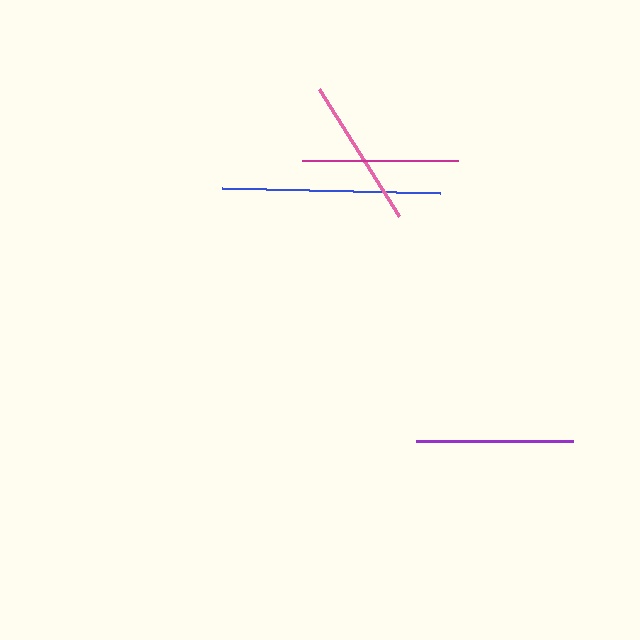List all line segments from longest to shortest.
From longest to shortest: blue, purple, magenta, pink.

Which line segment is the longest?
The blue line is the longest at approximately 219 pixels.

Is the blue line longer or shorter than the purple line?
The blue line is longer than the purple line.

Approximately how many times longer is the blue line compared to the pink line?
The blue line is approximately 1.5 times the length of the pink line.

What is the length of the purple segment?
The purple segment is approximately 157 pixels long.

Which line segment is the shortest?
The pink line is the shortest at approximately 150 pixels.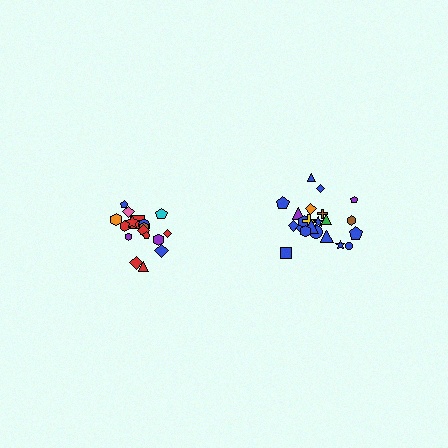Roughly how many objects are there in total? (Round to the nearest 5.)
Roughly 40 objects in total.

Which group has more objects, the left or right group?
The right group.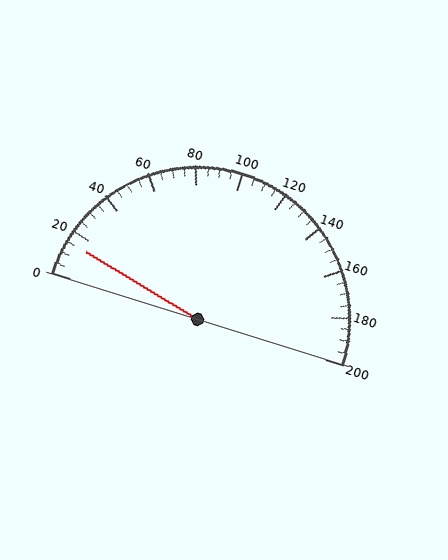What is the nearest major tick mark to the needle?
The nearest major tick mark is 20.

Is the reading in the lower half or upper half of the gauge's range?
The reading is in the lower half of the range (0 to 200).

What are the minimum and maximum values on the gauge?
The gauge ranges from 0 to 200.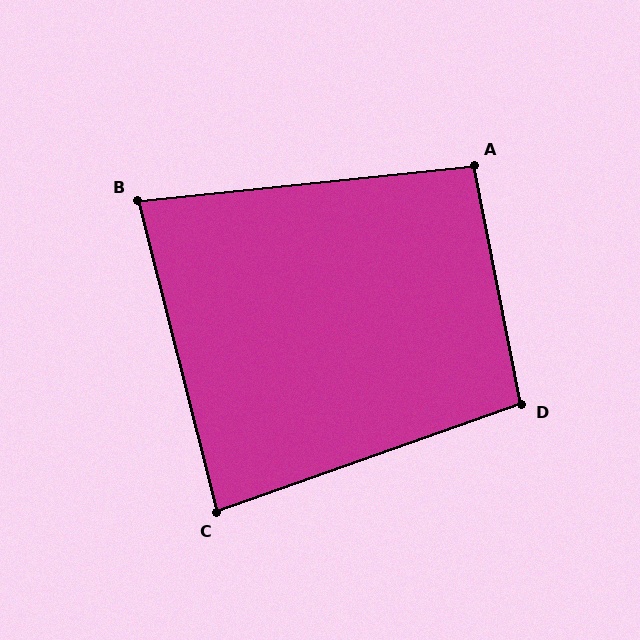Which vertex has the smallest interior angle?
B, at approximately 82 degrees.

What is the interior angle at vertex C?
Approximately 85 degrees (acute).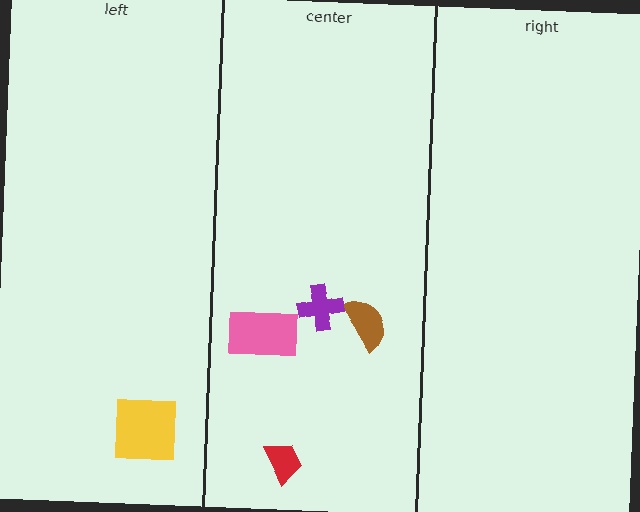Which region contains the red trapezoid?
The center region.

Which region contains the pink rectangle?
The center region.